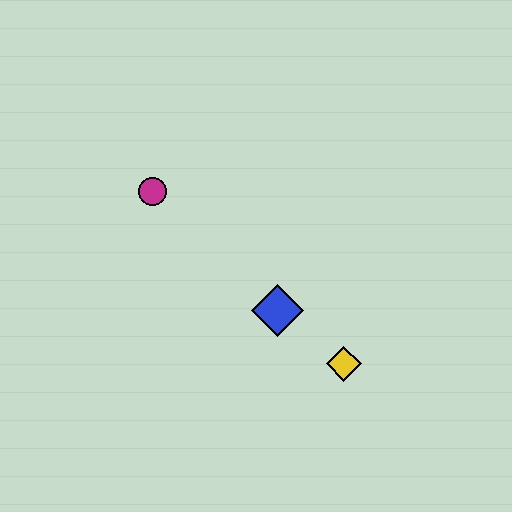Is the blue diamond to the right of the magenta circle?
Yes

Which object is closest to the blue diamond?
The yellow diamond is closest to the blue diamond.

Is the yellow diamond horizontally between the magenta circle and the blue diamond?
No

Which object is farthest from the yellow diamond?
The magenta circle is farthest from the yellow diamond.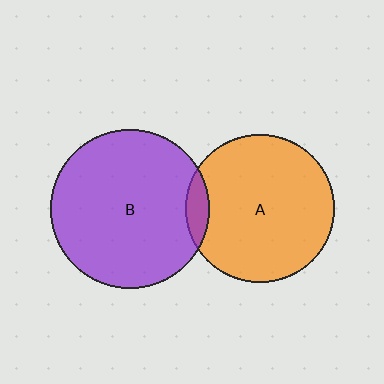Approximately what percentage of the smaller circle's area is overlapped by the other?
Approximately 10%.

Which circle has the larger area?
Circle B (purple).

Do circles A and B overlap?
Yes.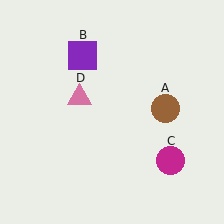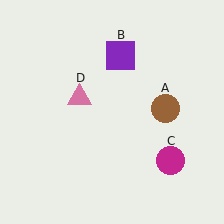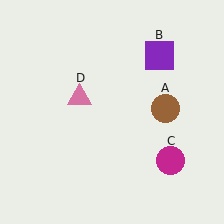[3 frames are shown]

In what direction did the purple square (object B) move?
The purple square (object B) moved right.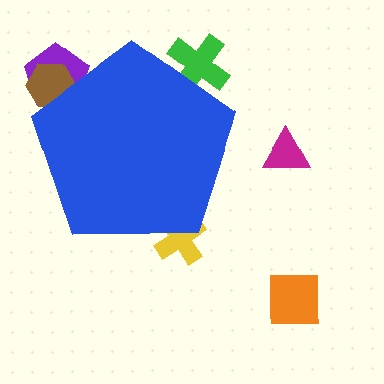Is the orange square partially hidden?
No, the orange square is fully visible.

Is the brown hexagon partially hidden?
Yes, the brown hexagon is partially hidden behind the blue pentagon.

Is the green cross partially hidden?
Yes, the green cross is partially hidden behind the blue pentagon.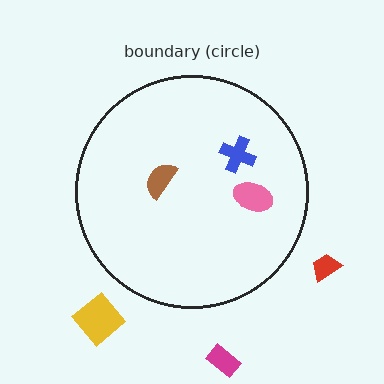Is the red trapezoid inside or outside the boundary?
Outside.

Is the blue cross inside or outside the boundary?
Inside.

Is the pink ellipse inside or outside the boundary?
Inside.